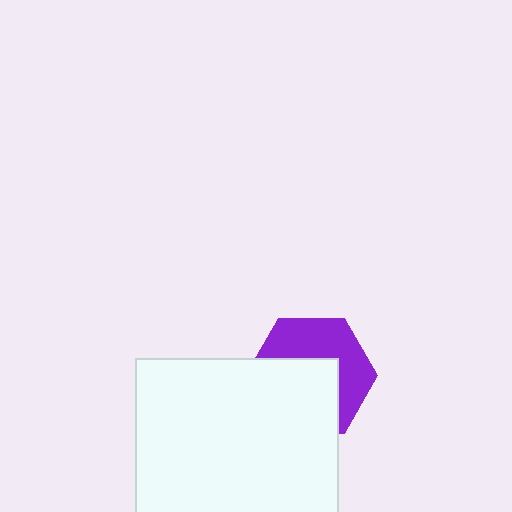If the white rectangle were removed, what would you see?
You would see the complete purple hexagon.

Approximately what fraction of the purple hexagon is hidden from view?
Roughly 53% of the purple hexagon is hidden behind the white rectangle.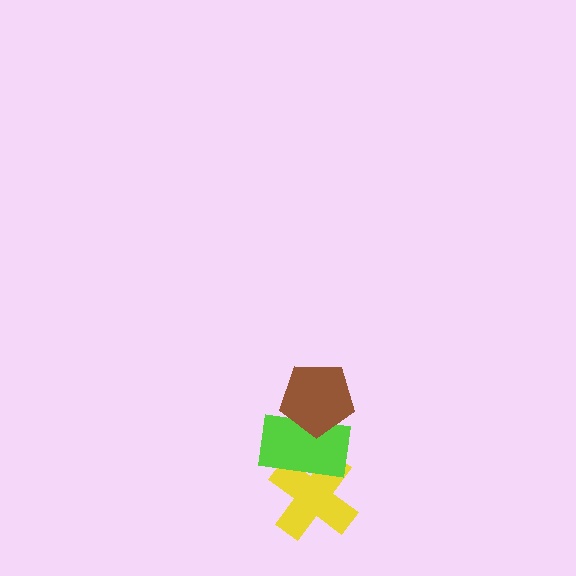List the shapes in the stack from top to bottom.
From top to bottom: the brown pentagon, the lime rectangle, the yellow cross.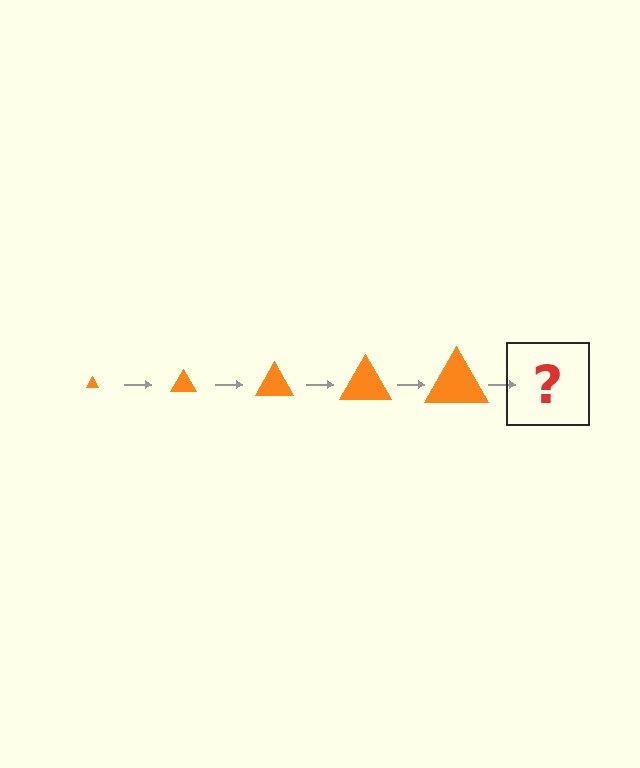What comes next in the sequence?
The next element should be an orange triangle, larger than the previous one.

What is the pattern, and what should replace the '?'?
The pattern is that the triangle gets progressively larger each step. The '?' should be an orange triangle, larger than the previous one.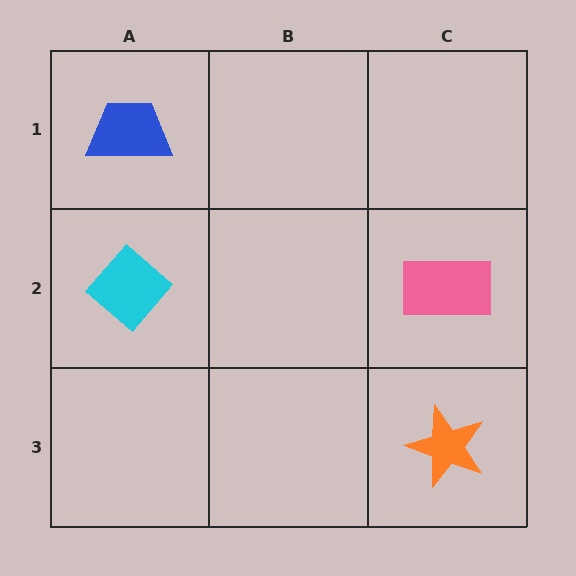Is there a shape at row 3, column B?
No, that cell is empty.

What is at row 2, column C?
A pink rectangle.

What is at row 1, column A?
A blue trapezoid.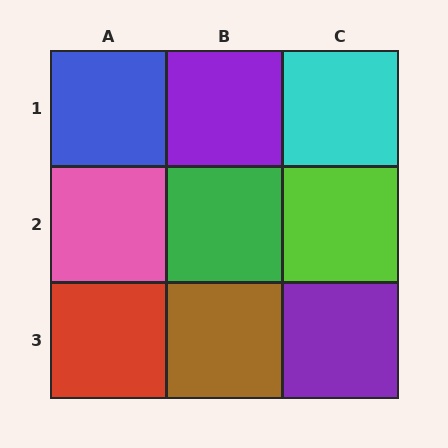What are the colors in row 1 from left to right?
Blue, purple, cyan.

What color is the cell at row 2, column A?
Pink.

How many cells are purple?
2 cells are purple.